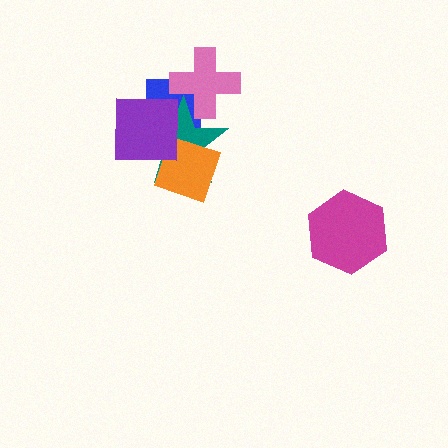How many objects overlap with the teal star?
4 objects overlap with the teal star.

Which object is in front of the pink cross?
The teal star is in front of the pink cross.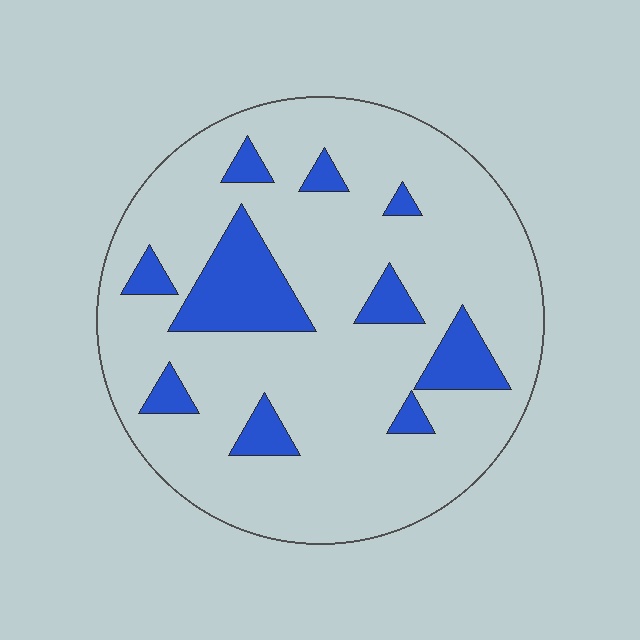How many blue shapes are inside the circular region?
10.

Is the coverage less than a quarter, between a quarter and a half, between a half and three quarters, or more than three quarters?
Less than a quarter.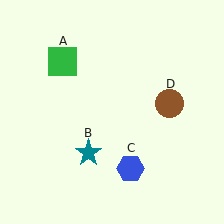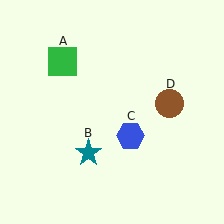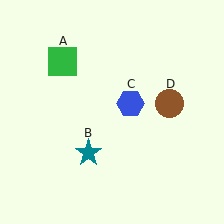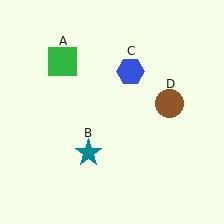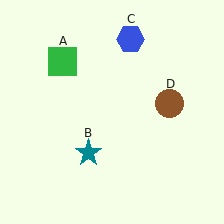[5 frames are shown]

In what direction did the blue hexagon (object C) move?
The blue hexagon (object C) moved up.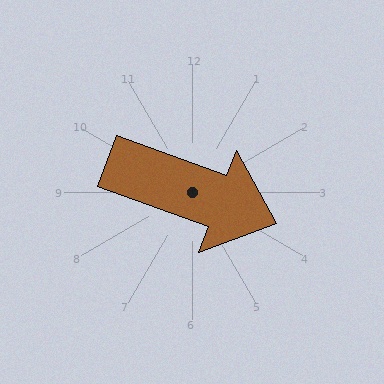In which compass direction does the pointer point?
East.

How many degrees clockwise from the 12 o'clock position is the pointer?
Approximately 110 degrees.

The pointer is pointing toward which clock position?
Roughly 4 o'clock.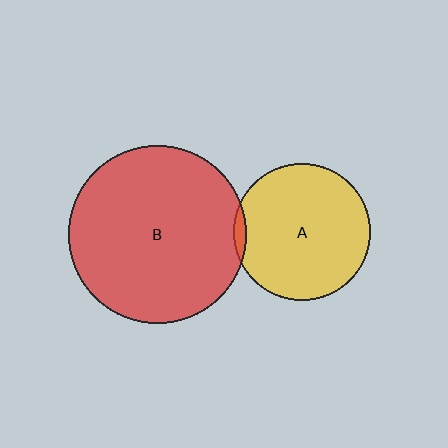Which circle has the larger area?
Circle B (red).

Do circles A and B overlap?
Yes.